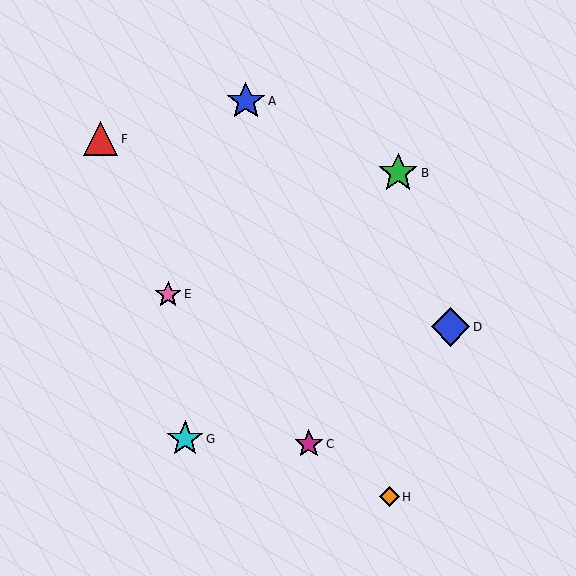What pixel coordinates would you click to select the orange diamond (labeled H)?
Click at (389, 497) to select the orange diamond H.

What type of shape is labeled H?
Shape H is an orange diamond.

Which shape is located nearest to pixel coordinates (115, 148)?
The red triangle (labeled F) at (101, 139) is nearest to that location.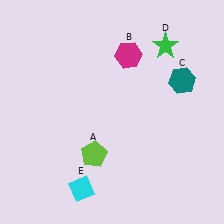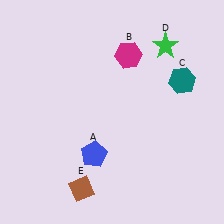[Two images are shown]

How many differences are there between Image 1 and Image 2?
There are 2 differences between the two images.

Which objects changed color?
A changed from lime to blue. E changed from cyan to brown.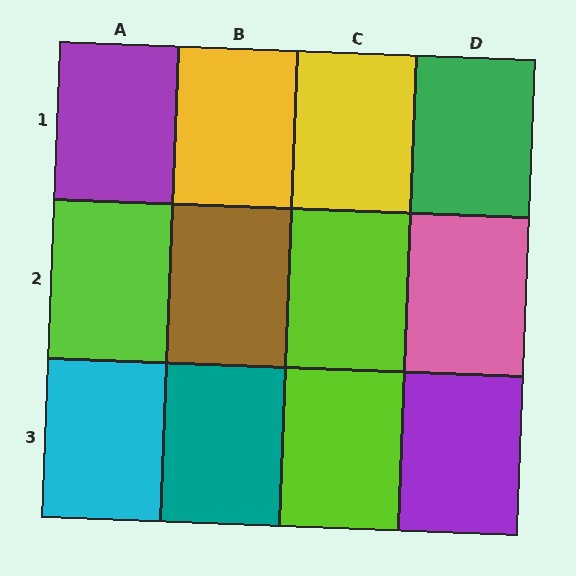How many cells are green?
1 cell is green.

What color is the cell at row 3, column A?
Cyan.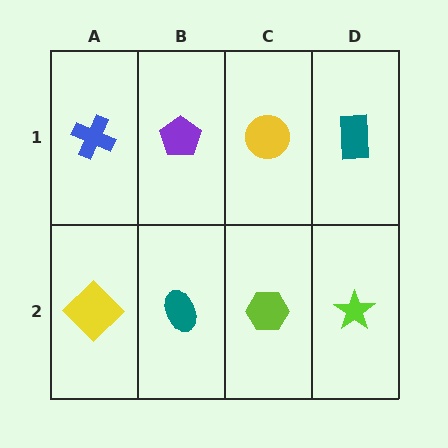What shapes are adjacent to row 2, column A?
A blue cross (row 1, column A), a teal ellipse (row 2, column B).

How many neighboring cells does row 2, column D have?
2.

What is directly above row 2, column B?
A purple pentagon.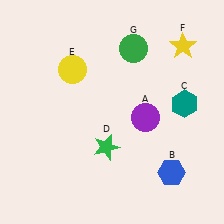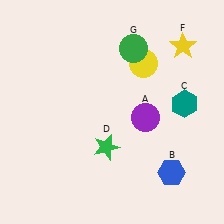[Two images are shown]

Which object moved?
The yellow circle (E) moved right.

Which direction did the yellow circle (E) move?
The yellow circle (E) moved right.